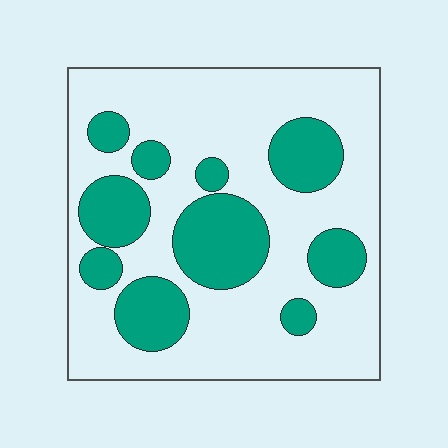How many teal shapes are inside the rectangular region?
10.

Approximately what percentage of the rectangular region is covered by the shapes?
Approximately 30%.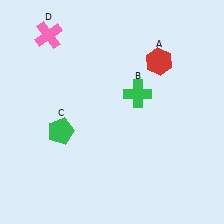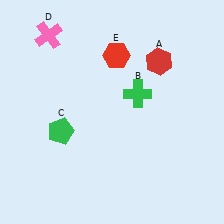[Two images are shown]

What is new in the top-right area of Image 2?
A red hexagon (E) was added in the top-right area of Image 2.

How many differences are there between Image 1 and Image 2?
There is 1 difference between the two images.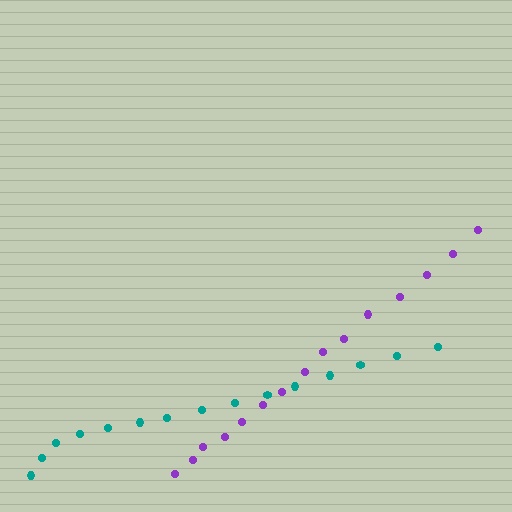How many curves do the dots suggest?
There are 2 distinct paths.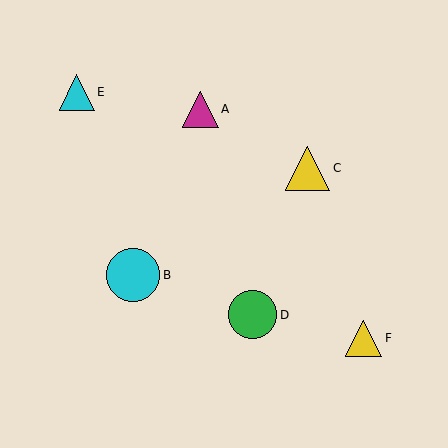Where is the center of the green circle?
The center of the green circle is at (253, 315).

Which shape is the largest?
The cyan circle (labeled B) is the largest.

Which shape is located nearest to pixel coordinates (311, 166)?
The yellow triangle (labeled C) at (308, 168) is nearest to that location.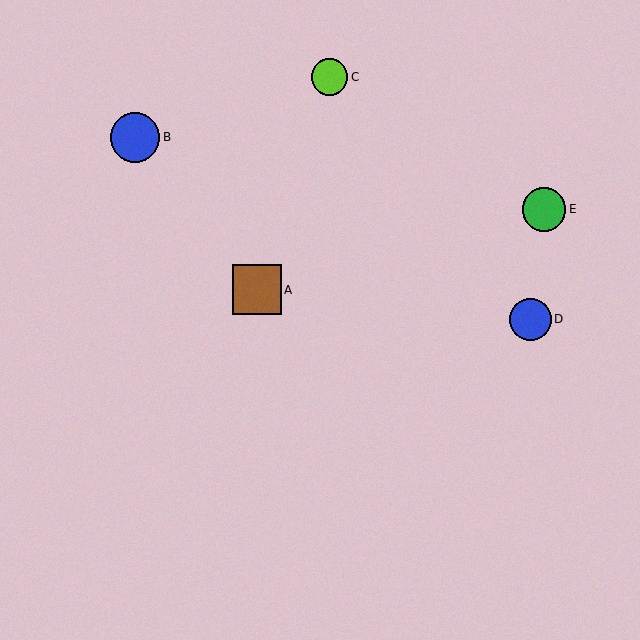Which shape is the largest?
The blue circle (labeled B) is the largest.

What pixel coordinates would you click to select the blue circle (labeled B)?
Click at (135, 137) to select the blue circle B.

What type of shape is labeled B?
Shape B is a blue circle.